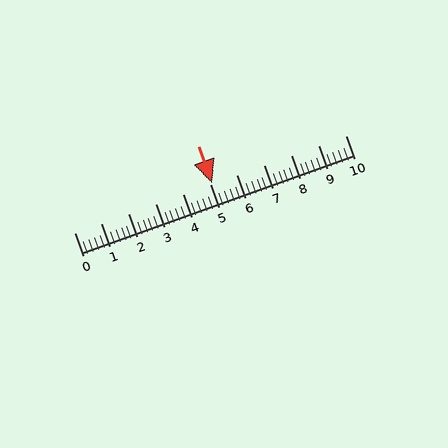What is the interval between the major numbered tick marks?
The major tick marks are spaced 1 units apart.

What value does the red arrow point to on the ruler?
The red arrow points to approximately 5.1.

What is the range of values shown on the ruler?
The ruler shows values from 0 to 10.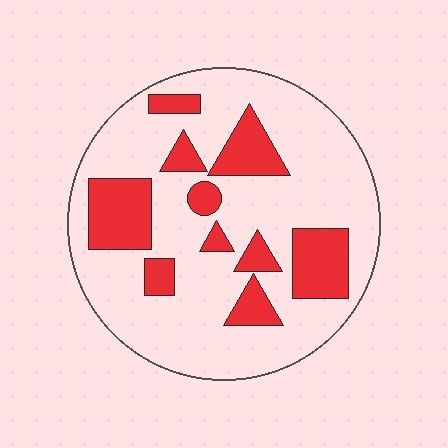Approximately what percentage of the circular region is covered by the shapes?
Approximately 25%.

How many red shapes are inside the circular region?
10.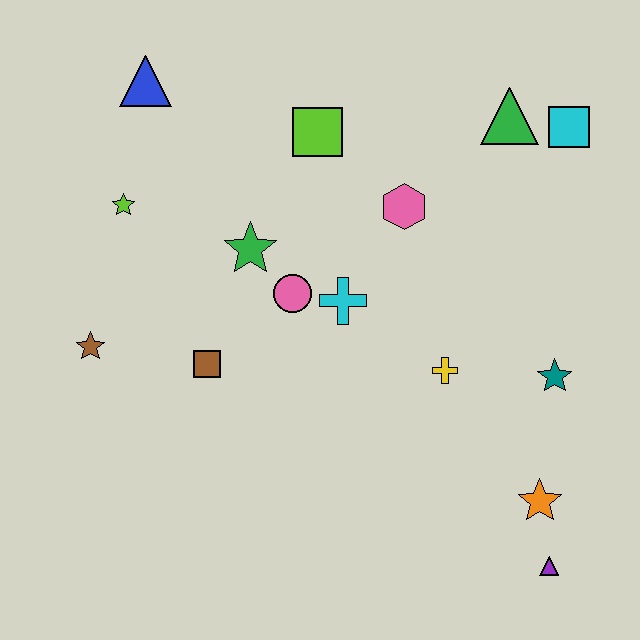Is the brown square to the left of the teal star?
Yes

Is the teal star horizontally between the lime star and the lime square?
No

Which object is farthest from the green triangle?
The brown star is farthest from the green triangle.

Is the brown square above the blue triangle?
No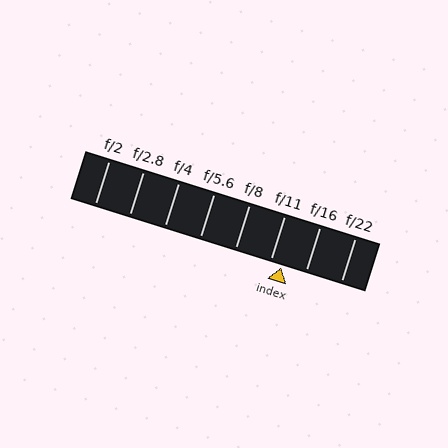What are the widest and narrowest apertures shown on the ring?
The widest aperture shown is f/2 and the narrowest is f/22.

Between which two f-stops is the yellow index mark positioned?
The index mark is between f/11 and f/16.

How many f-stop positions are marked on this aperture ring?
There are 8 f-stop positions marked.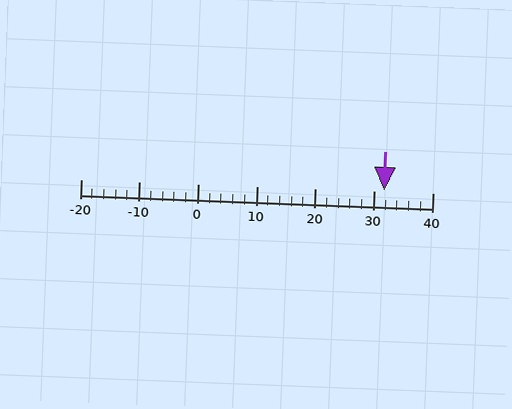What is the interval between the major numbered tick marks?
The major tick marks are spaced 10 units apart.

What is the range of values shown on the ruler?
The ruler shows values from -20 to 40.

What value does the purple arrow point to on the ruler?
The purple arrow points to approximately 32.